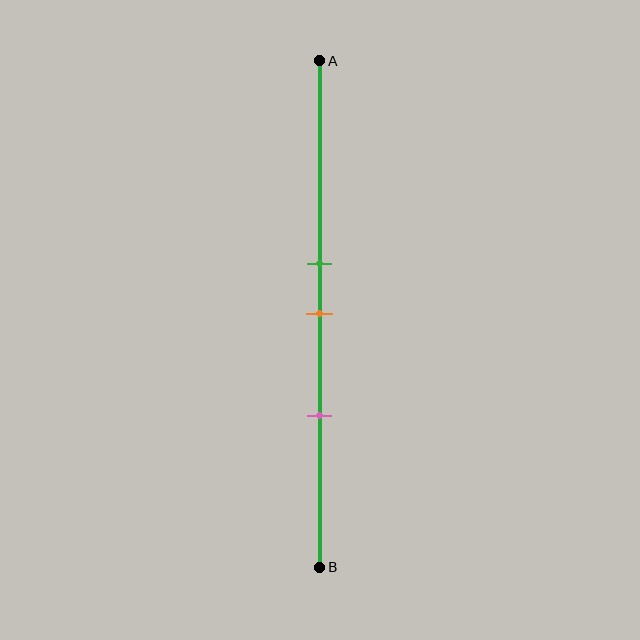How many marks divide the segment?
There are 3 marks dividing the segment.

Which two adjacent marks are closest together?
The green and orange marks are the closest adjacent pair.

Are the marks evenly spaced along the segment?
Yes, the marks are approximately evenly spaced.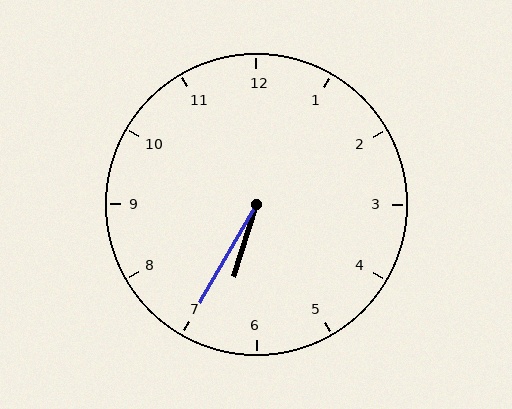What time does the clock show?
6:35.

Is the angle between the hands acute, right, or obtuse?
It is acute.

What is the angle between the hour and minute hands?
Approximately 12 degrees.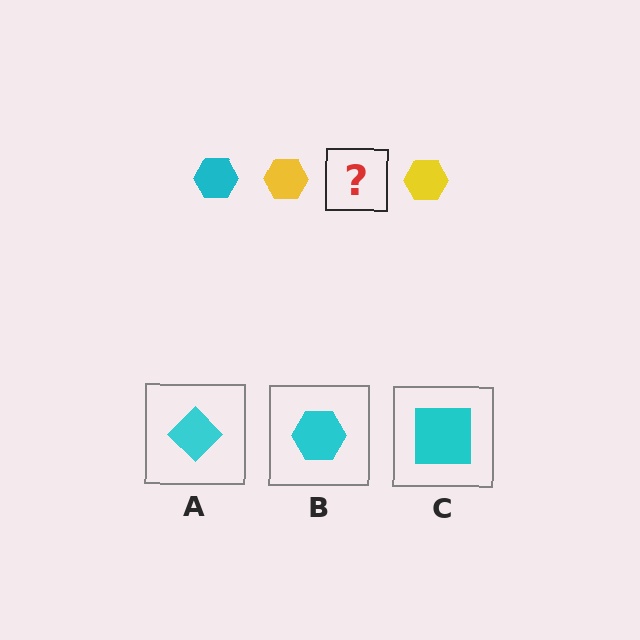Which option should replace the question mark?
Option B.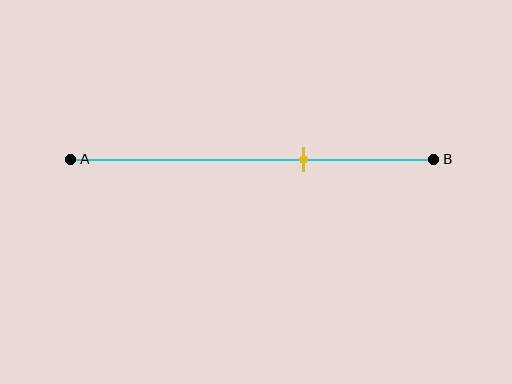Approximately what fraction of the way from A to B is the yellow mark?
The yellow mark is approximately 65% of the way from A to B.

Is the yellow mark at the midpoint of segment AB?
No, the mark is at about 65% from A, not at the 50% midpoint.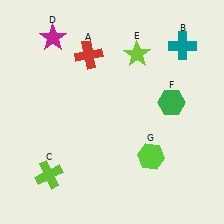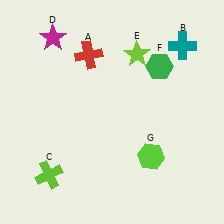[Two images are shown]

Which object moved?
The green hexagon (F) moved up.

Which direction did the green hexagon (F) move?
The green hexagon (F) moved up.